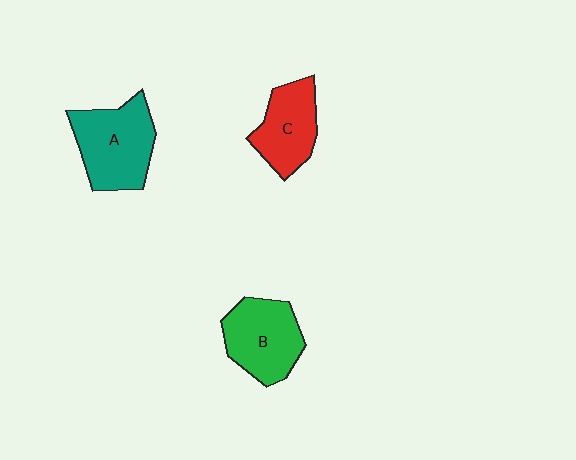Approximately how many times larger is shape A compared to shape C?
Approximately 1.3 times.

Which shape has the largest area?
Shape A (teal).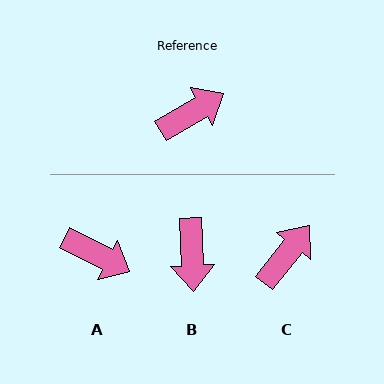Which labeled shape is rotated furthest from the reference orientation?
B, about 118 degrees away.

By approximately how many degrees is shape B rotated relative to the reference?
Approximately 118 degrees clockwise.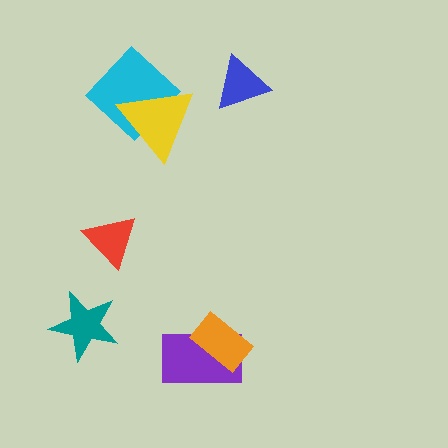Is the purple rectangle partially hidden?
Yes, it is partially covered by another shape.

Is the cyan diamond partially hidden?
Yes, it is partially covered by another shape.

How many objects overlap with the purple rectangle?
1 object overlaps with the purple rectangle.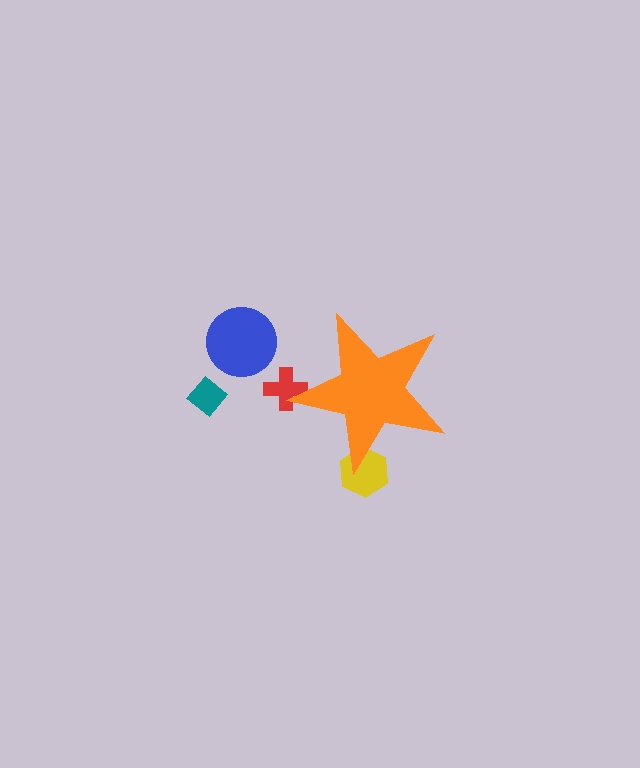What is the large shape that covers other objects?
An orange star.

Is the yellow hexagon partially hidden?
Yes, the yellow hexagon is partially hidden behind the orange star.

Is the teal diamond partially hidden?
No, the teal diamond is fully visible.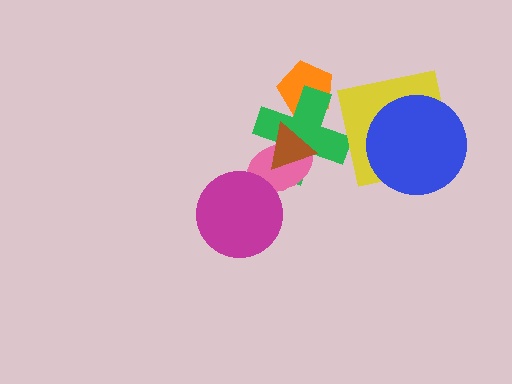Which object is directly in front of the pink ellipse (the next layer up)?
The brown triangle is directly in front of the pink ellipse.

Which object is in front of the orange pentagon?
The green cross is in front of the orange pentagon.